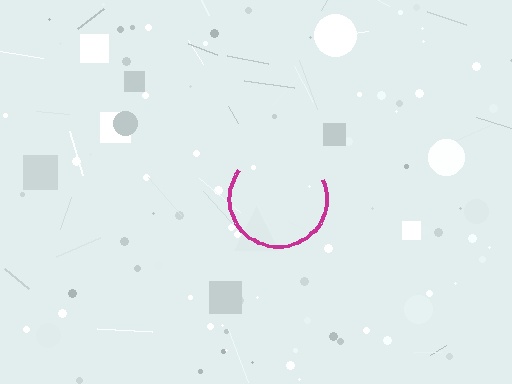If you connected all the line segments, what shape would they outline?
They would outline a circle.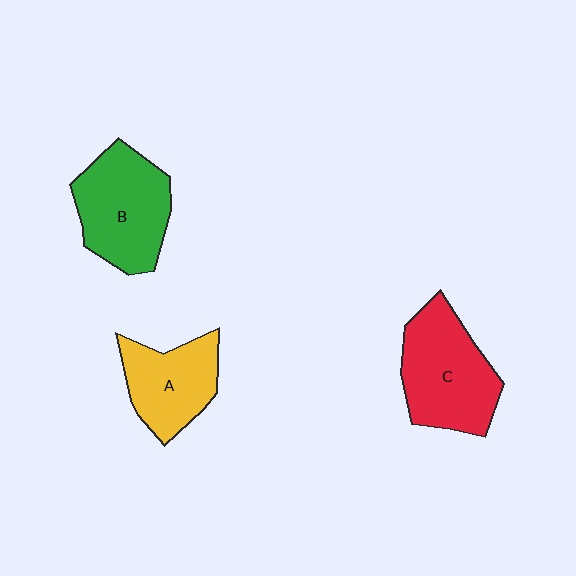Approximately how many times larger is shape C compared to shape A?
Approximately 1.3 times.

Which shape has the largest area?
Shape C (red).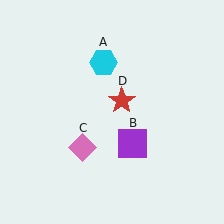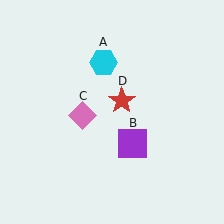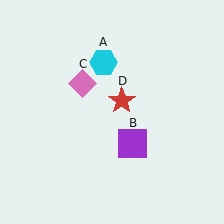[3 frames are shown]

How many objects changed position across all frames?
1 object changed position: pink diamond (object C).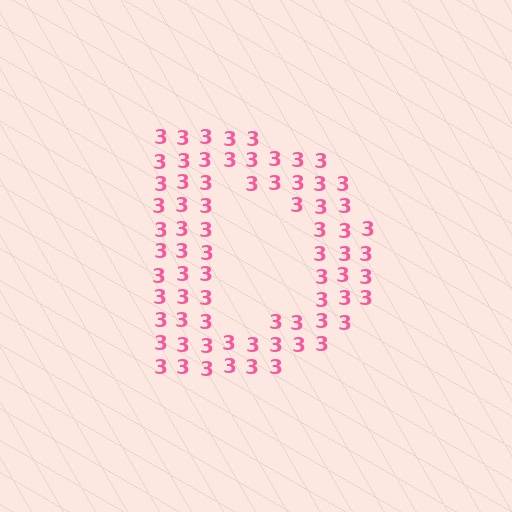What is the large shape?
The large shape is the letter D.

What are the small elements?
The small elements are digit 3's.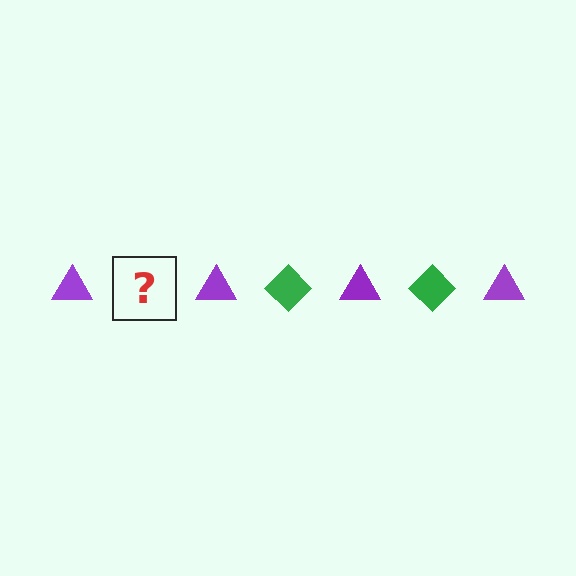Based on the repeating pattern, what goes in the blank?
The blank should be a green diamond.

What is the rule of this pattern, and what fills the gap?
The rule is that the pattern alternates between purple triangle and green diamond. The gap should be filled with a green diamond.